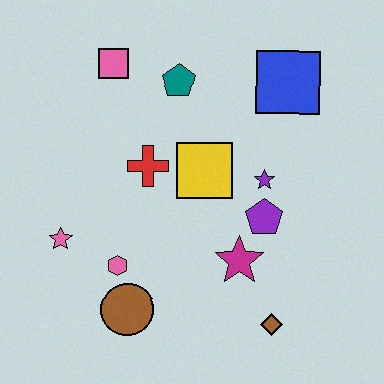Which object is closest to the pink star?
The pink hexagon is closest to the pink star.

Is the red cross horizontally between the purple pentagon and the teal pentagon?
No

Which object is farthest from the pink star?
The blue square is farthest from the pink star.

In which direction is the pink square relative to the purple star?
The pink square is to the left of the purple star.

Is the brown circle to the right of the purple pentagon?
No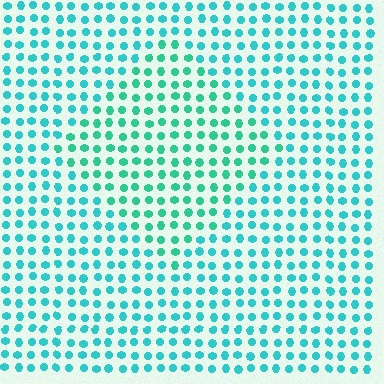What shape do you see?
I see a diamond.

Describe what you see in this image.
The image is filled with small cyan elements in a uniform arrangement. A diamond-shaped region is visible where the elements are tinted to a slightly different hue, forming a subtle color boundary.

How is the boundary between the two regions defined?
The boundary is defined purely by a slight shift in hue (about 20 degrees). Spacing, size, and orientation are identical on both sides.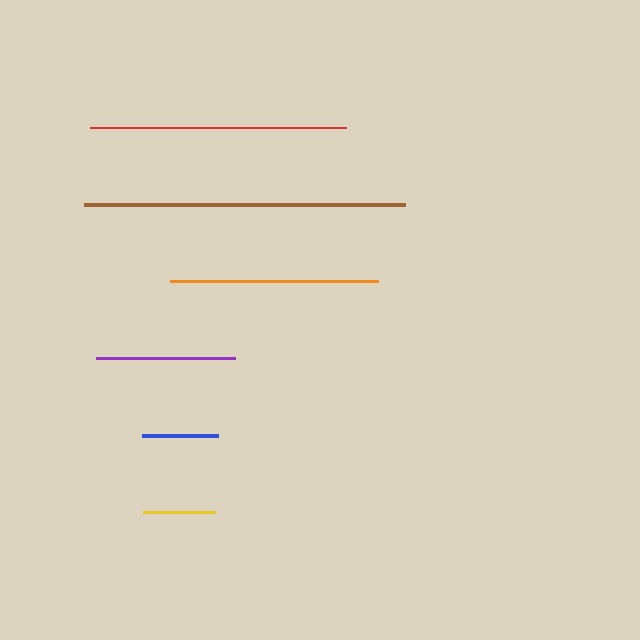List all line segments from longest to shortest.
From longest to shortest: brown, red, orange, purple, blue, yellow.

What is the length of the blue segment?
The blue segment is approximately 76 pixels long.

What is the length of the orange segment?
The orange segment is approximately 208 pixels long.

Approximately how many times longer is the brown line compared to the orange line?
The brown line is approximately 1.5 times the length of the orange line.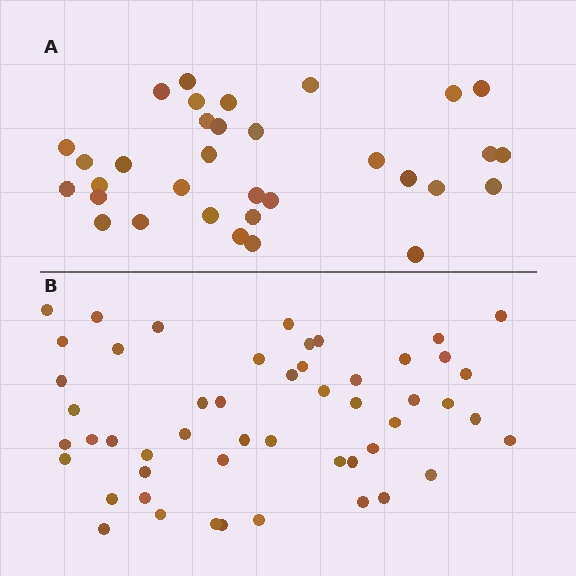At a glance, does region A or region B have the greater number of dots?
Region B (the bottom region) has more dots.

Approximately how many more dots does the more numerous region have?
Region B has approximately 20 more dots than region A.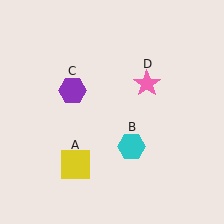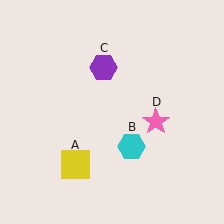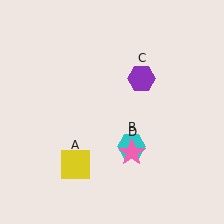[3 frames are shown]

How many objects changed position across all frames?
2 objects changed position: purple hexagon (object C), pink star (object D).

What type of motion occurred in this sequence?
The purple hexagon (object C), pink star (object D) rotated clockwise around the center of the scene.